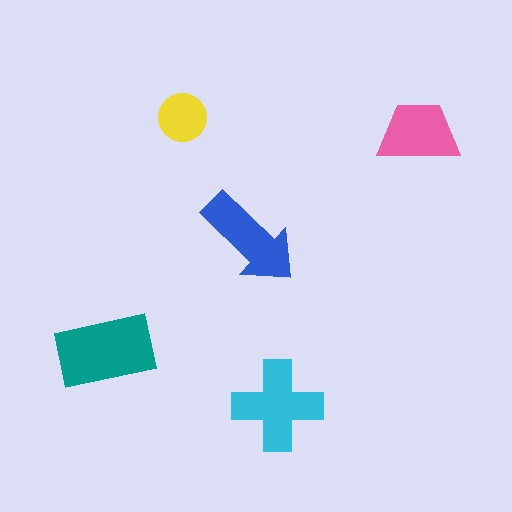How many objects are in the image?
There are 5 objects in the image.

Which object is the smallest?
The yellow circle.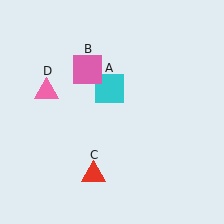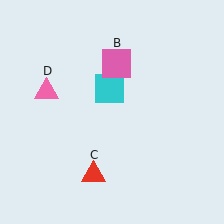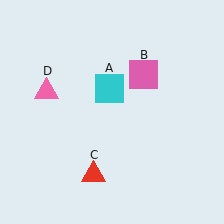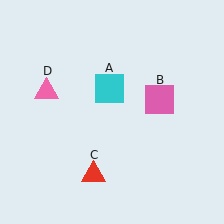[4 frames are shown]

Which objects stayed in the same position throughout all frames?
Cyan square (object A) and red triangle (object C) and pink triangle (object D) remained stationary.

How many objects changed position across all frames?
1 object changed position: pink square (object B).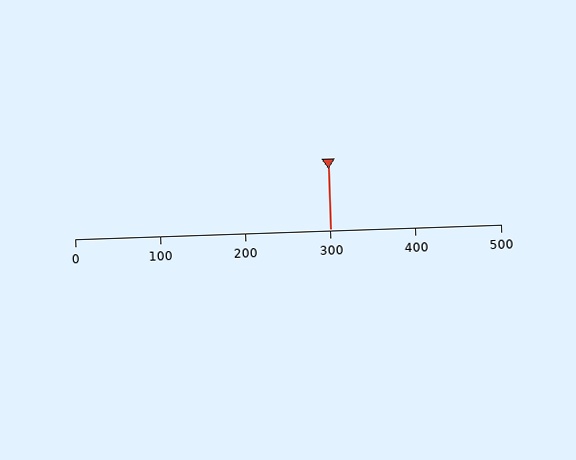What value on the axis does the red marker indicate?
The marker indicates approximately 300.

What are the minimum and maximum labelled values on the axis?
The axis runs from 0 to 500.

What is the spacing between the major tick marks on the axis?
The major ticks are spaced 100 apart.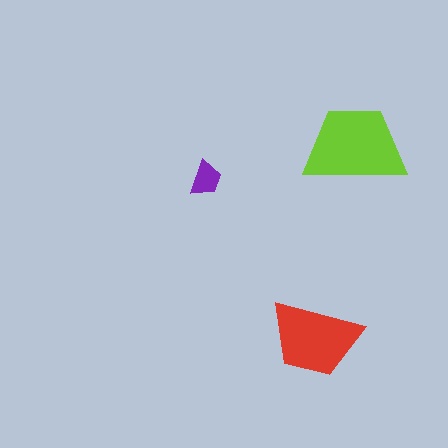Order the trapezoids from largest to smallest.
the lime one, the red one, the purple one.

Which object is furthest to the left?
The purple trapezoid is leftmost.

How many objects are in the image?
There are 3 objects in the image.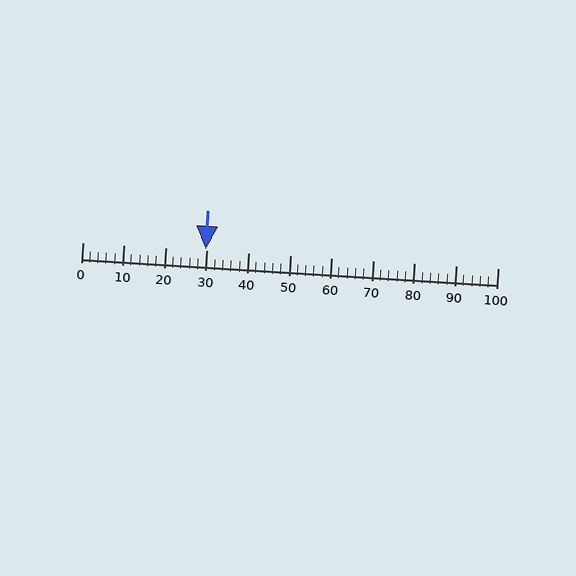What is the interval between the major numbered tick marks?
The major tick marks are spaced 10 units apart.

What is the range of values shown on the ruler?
The ruler shows values from 0 to 100.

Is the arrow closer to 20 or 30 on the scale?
The arrow is closer to 30.